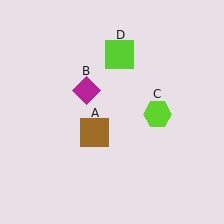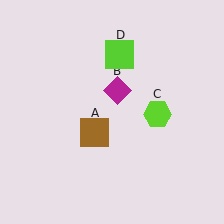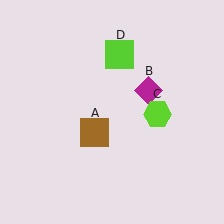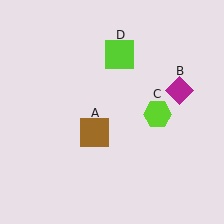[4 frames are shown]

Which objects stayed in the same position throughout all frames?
Brown square (object A) and lime hexagon (object C) and lime square (object D) remained stationary.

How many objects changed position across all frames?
1 object changed position: magenta diamond (object B).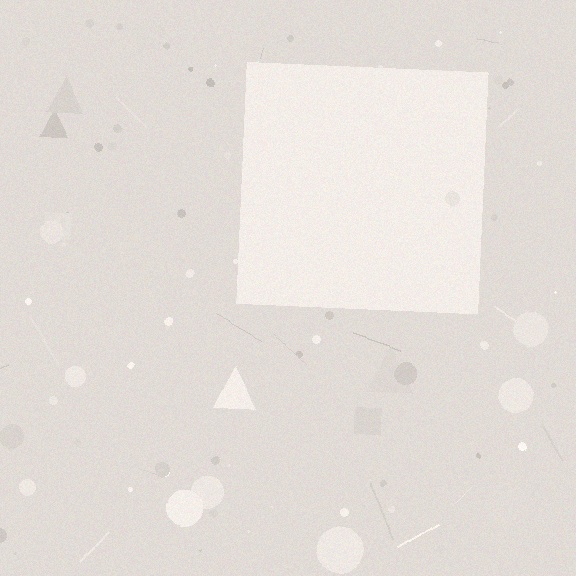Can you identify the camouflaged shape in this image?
The camouflaged shape is a square.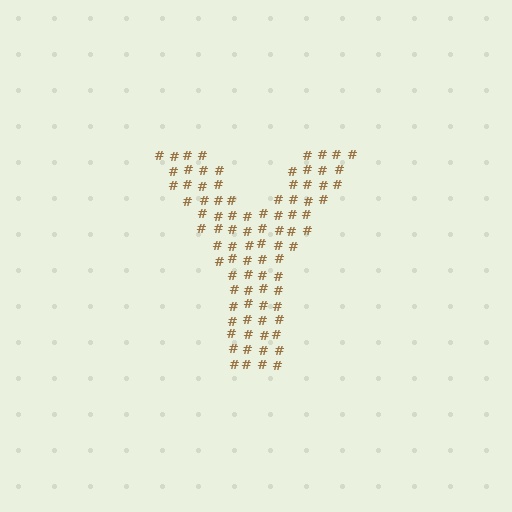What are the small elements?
The small elements are hash symbols.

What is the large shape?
The large shape is the letter Y.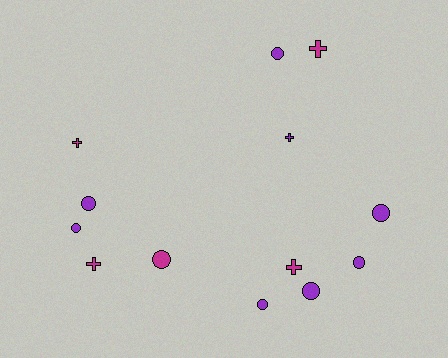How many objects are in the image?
There are 13 objects.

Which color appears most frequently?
Purple, with 8 objects.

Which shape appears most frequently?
Circle, with 8 objects.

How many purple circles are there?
There are 7 purple circles.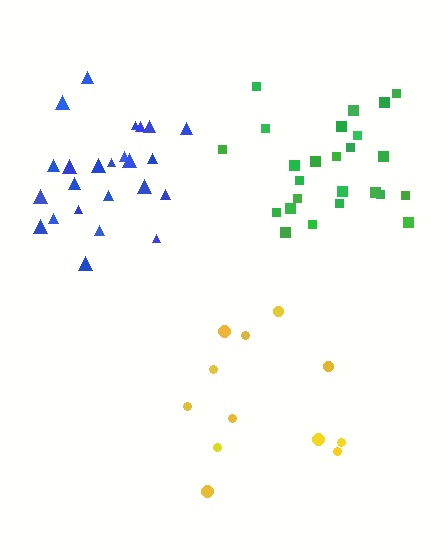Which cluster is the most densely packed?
Green.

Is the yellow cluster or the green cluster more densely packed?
Green.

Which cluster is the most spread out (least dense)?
Yellow.